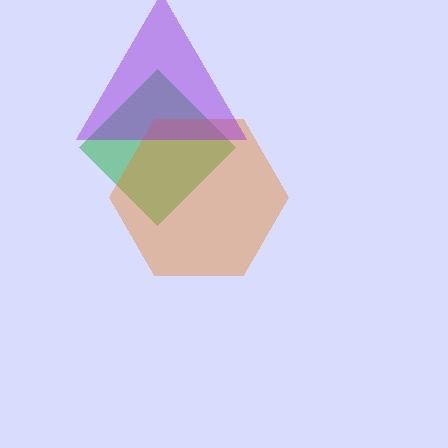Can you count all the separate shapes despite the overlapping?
Yes, there are 3 separate shapes.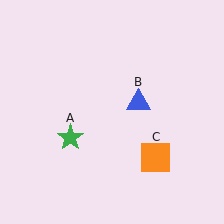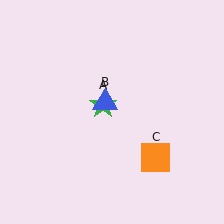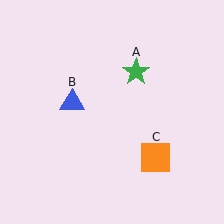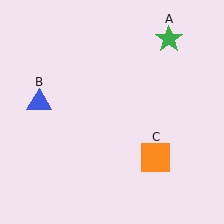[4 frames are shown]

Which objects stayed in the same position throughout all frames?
Orange square (object C) remained stationary.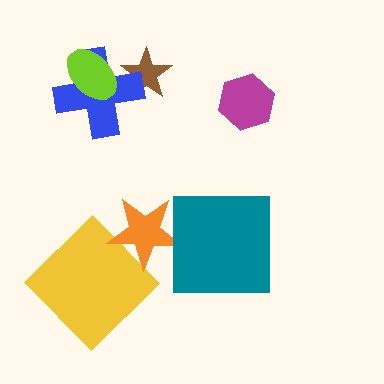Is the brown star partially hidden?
Yes, it is partially covered by another shape.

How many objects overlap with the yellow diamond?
1 object overlaps with the yellow diamond.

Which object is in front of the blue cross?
The lime ellipse is in front of the blue cross.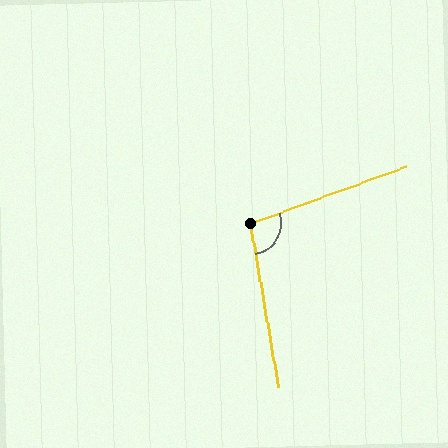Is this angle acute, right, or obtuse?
It is obtuse.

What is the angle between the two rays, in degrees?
Approximately 100 degrees.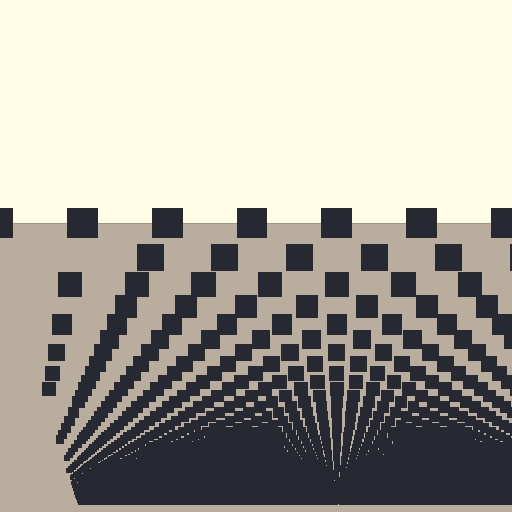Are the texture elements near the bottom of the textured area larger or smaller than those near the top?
Smaller. The gradient is inverted — elements near the bottom are smaller and denser.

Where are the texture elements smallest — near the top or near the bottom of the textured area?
Near the bottom.